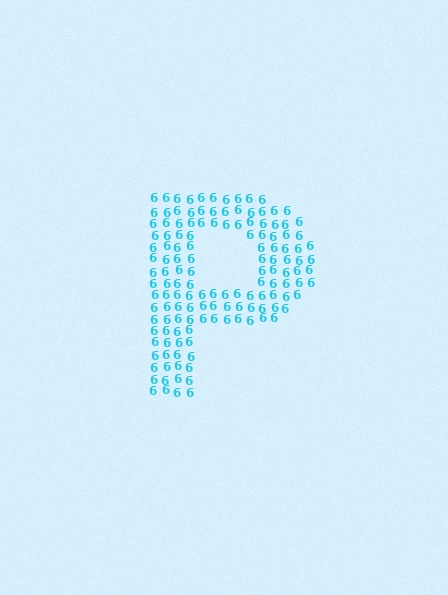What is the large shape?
The large shape is the letter P.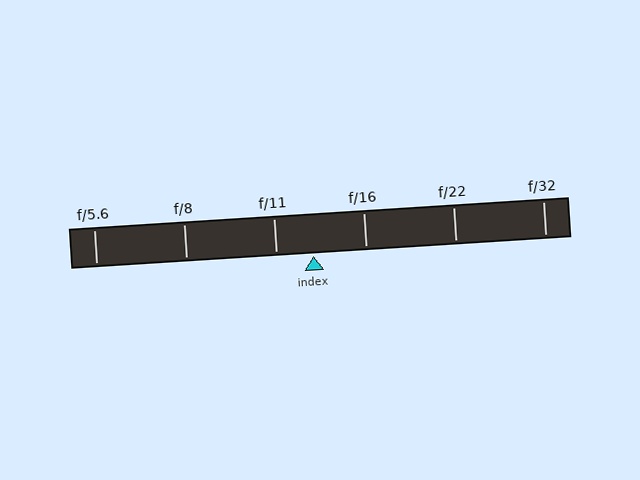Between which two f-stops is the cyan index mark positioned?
The index mark is between f/11 and f/16.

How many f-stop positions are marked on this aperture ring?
There are 6 f-stop positions marked.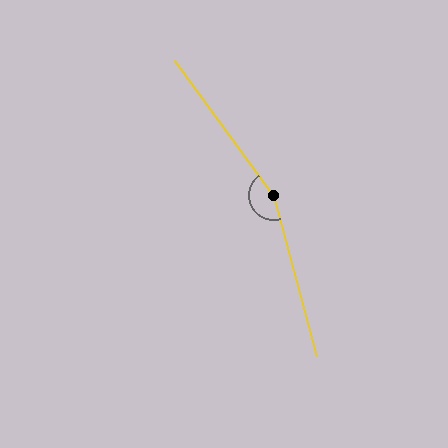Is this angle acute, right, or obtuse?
It is obtuse.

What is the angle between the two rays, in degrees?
Approximately 159 degrees.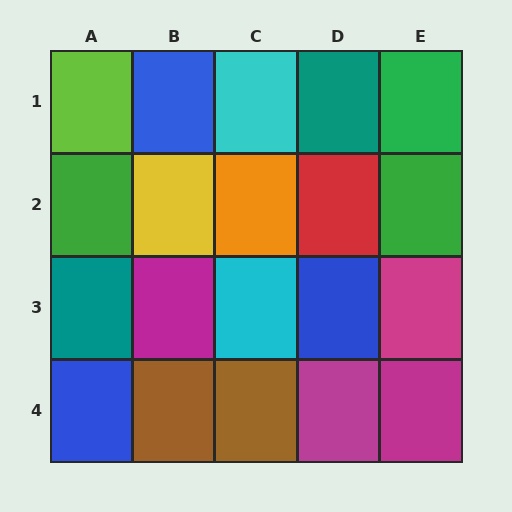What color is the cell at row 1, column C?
Cyan.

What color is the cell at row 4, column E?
Magenta.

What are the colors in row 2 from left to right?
Green, yellow, orange, red, green.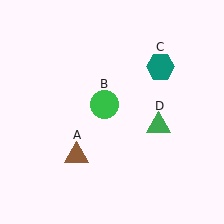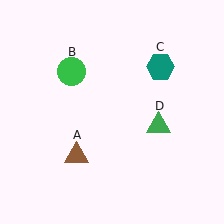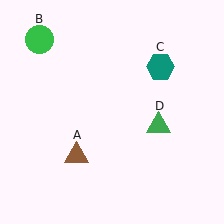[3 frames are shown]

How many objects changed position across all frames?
1 object changed position: green circle (object B).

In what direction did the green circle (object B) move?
The green circle (object B) moved up and to the left.